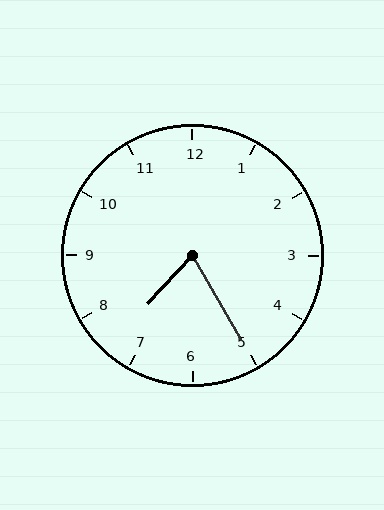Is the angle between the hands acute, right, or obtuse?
It is acute.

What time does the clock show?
7:25.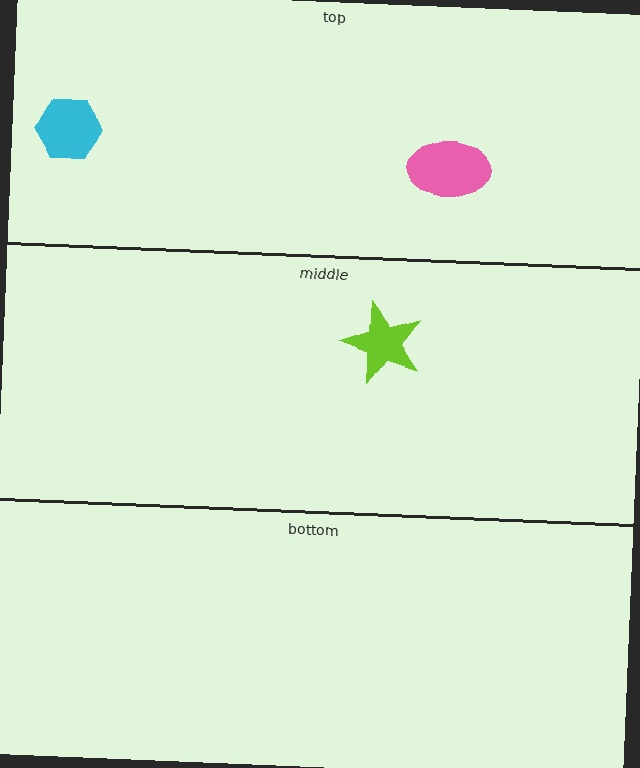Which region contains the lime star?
The middle region.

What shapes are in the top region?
The cyan hexagon, the pink ellipse.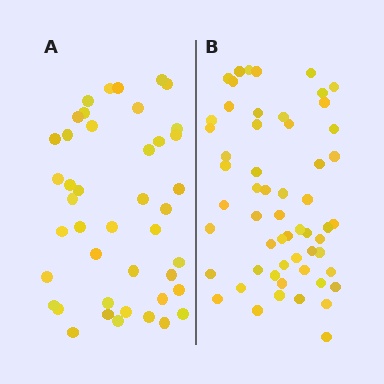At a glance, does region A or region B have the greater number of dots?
Region B (the right region) has more dots.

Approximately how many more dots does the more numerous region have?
Region B has approximately 15 more dots than region A.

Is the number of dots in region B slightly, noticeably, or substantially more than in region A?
Region B has noticeably more, but not dramatically so. The ratio is roughly 1.3 to 1.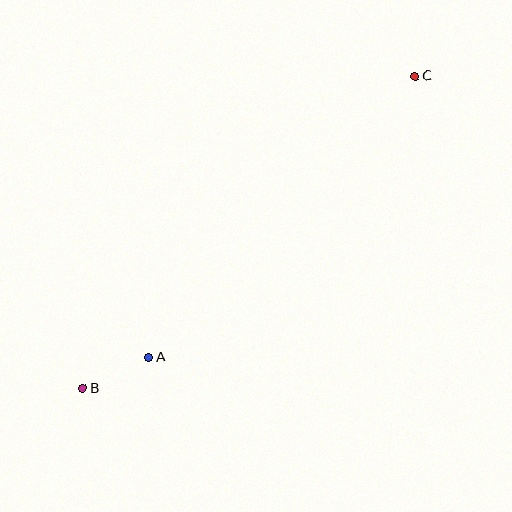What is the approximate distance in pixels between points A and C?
The distance between A and C is approximately 388 pixels.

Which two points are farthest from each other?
Points B and C are farthest from each other.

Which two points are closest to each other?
Points A and B are closest to each other.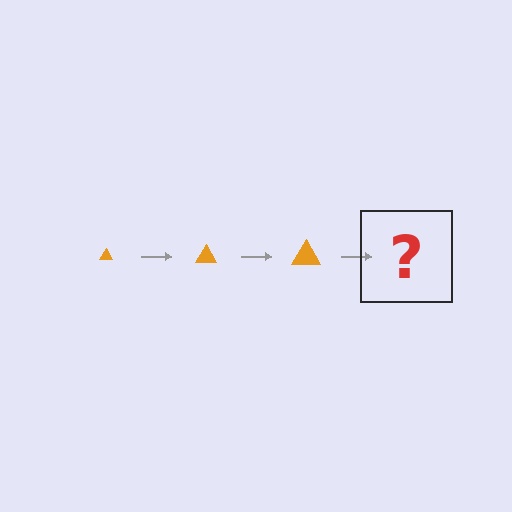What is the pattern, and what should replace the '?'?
The pattern is that the triangle gets progressively larger each step. The '?' should be an orange triangle, larger than the previous one.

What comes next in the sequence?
The next element should be an orange triangle, larger than the previous one.